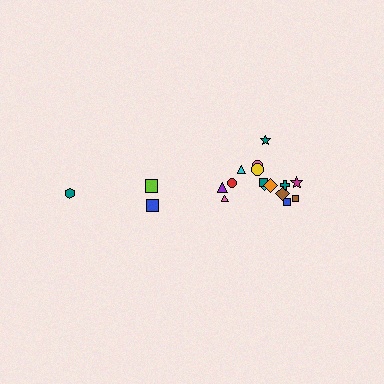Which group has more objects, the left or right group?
The right group.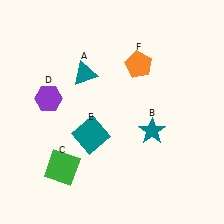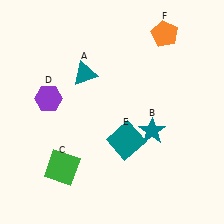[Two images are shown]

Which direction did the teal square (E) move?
The teal square (E) moved right.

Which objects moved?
The objects that moved are: the teal square (E), the orange pentagon (F).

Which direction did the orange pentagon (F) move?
The orange pentagon (F) moved up.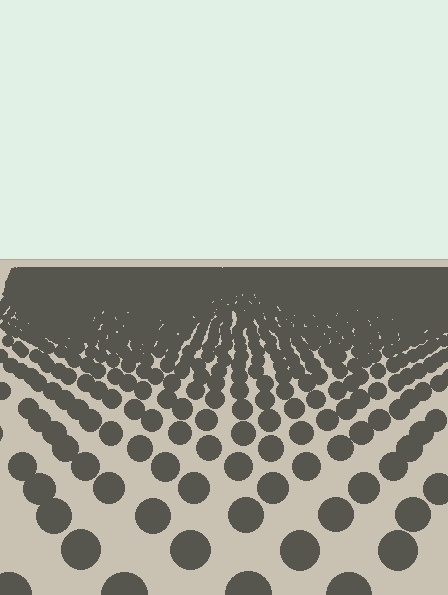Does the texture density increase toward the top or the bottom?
Density increases toward the top.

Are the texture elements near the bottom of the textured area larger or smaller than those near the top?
Larger. Near the bottom, elements are closer to the viewer and appear at a bigger on-screen size.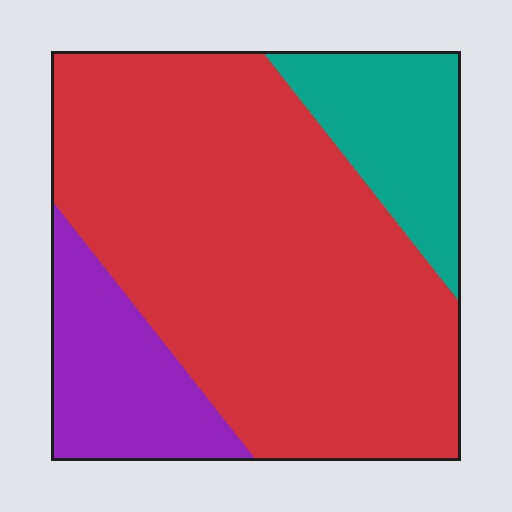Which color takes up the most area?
Red, at roughly 70%.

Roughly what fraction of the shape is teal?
Teal covers 15% of the shape.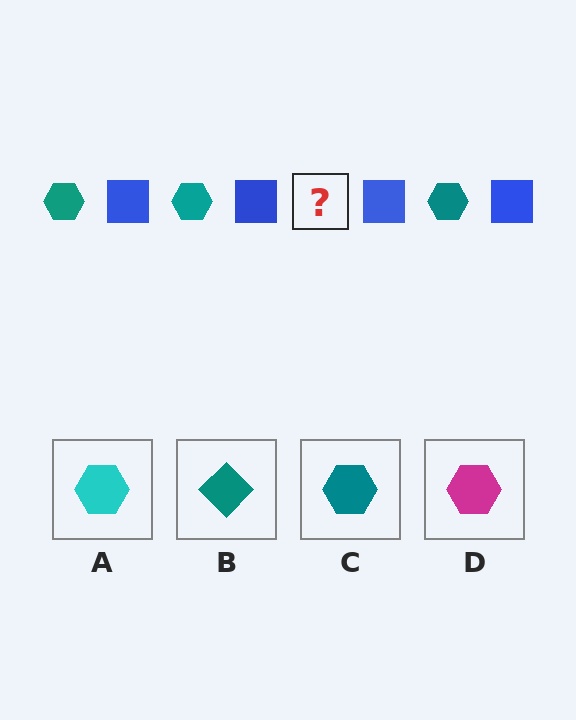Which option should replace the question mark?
Option C.